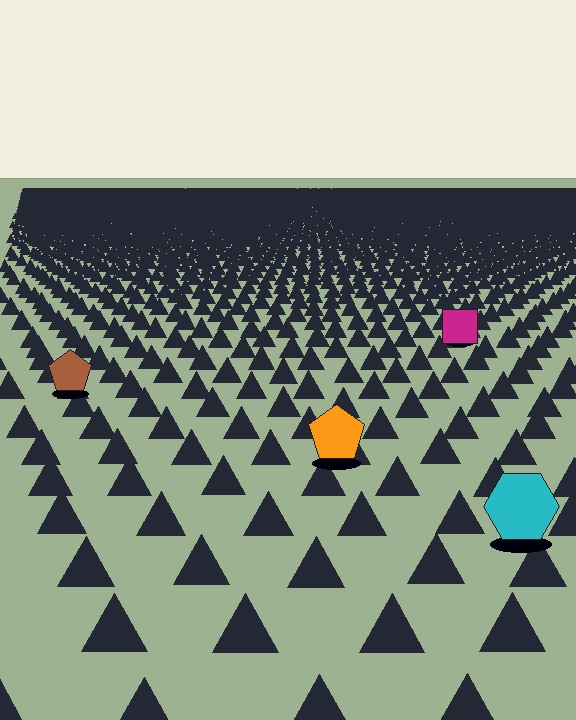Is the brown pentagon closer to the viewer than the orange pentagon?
No. The orange pentagon is closer — you can tell from the texture gradient: the ground texture is coarser near it.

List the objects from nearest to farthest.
From nearest to farthest: the cyan hexagon, the orange pentagon, the brown pentagon, the magenta square.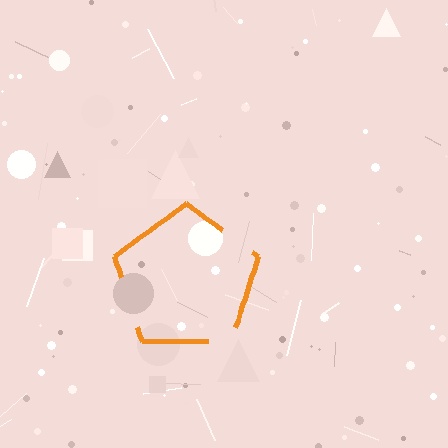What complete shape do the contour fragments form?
The contour fragments form a pentagon.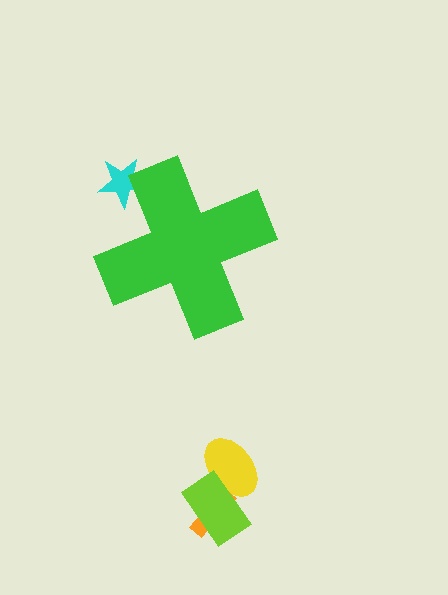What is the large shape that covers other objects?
A green cross.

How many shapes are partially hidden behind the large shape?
1 shape is partially hidden.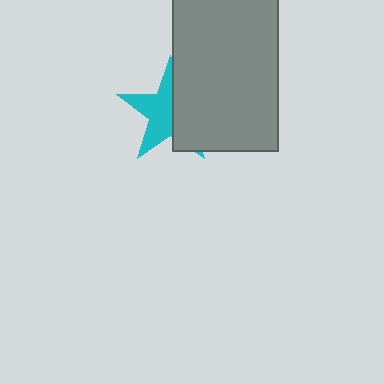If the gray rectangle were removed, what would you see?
You would see the complete cyan star.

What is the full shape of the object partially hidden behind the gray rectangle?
The partially hidden object is a cyan star.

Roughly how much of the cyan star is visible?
About half of it is visible (roughly 52%).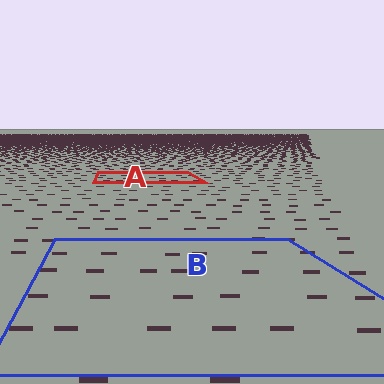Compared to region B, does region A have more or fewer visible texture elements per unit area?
Region A has more texture elements per unit area — they are packed more densely because it is farther away.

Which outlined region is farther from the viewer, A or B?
Region A is farther from the viewer — the texture elements inside it appear smaller and more densely packed.